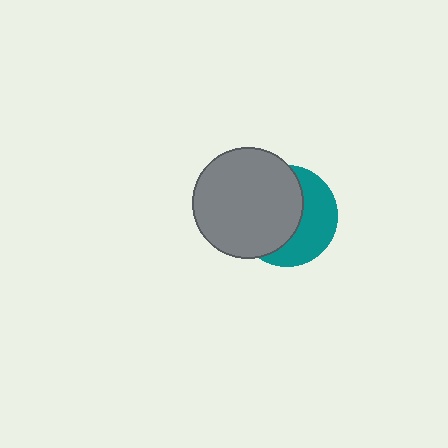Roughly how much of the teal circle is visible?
A small part of it is visible (roughly 43%).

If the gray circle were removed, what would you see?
You would see the complete teal circle.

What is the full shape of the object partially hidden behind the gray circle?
The partially hidden object is a teal circle.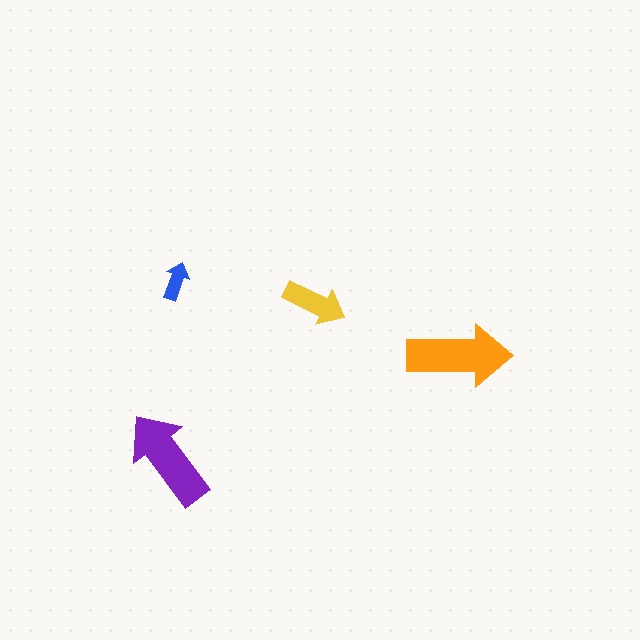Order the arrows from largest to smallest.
the orange one, the purple one, the yellow one, the blue one.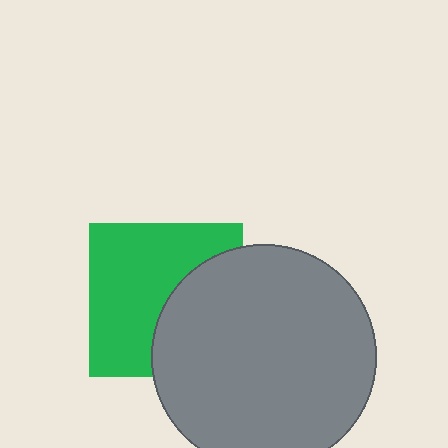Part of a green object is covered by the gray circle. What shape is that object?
It is a square.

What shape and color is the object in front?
The object in front is a gray circle.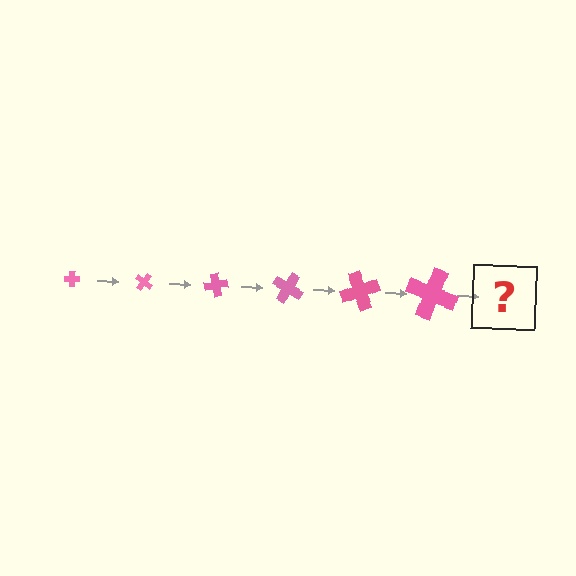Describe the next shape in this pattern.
It should be a cross, larger than the previous one and rotated 240 degrees from the start.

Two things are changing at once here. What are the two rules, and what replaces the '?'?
The two rules are that the cross grows larger each step and it rotates 40 degrees each step. The '?' should be a cross, larger than the previous one and rotated 240 degrees from the start.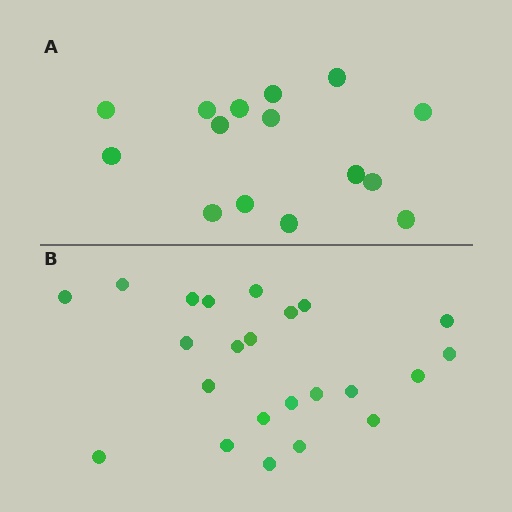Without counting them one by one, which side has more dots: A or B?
Region B (the bottom region) has more dots.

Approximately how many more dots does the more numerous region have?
Region B has roughly 8 or so more dots than region A.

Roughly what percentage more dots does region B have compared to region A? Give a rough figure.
About 55% more.